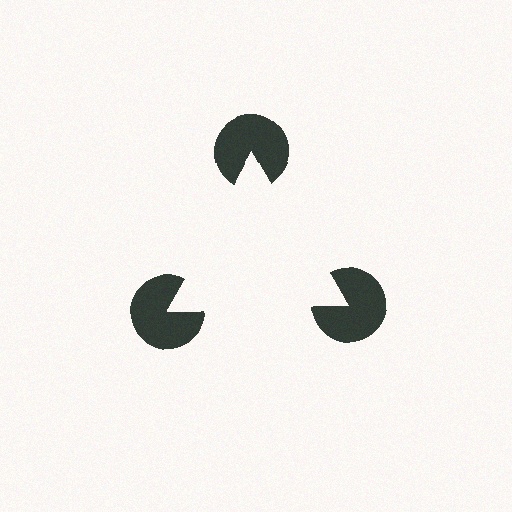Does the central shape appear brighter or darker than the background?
It typically appears slightly brighter than the background, even though no actual brightness change is drawn.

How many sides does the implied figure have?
3 sides.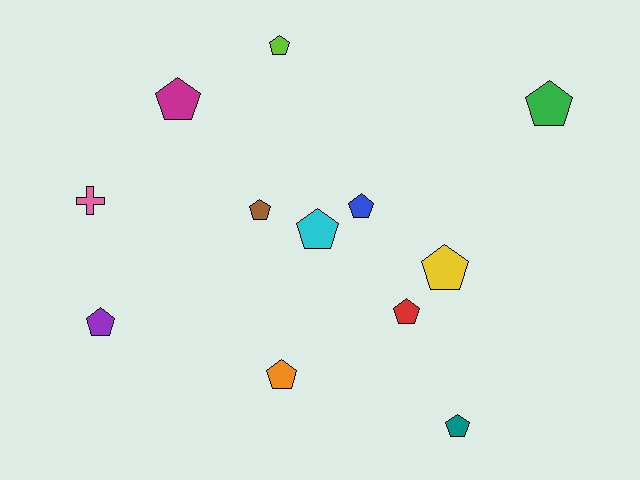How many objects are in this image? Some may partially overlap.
There are 12 objects.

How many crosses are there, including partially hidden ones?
There is 1 cross.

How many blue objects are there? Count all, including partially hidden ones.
There is 1 blue object.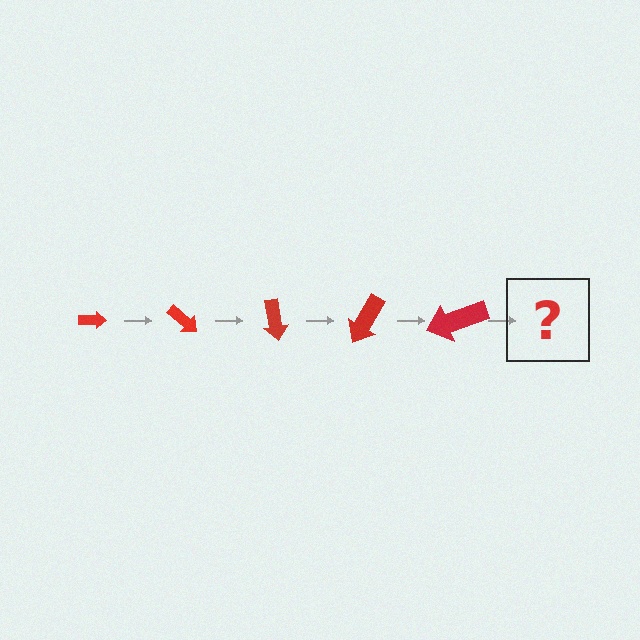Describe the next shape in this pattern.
It should be an arrow, larger than the previous one and rotated 200 degrees from the start.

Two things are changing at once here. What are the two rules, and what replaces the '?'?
The two rules are that the arrow grows larger each step and it rotates 40 degrees each step. The '?' should be an arrow, larger than the previous one and rotated 200 degrees from the start.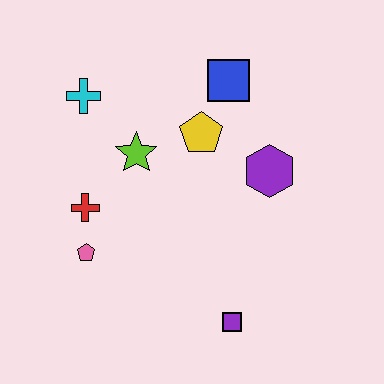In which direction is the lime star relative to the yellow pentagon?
The lime star is to the left of the yellow pentagon.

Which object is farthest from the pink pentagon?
The blue square is farthest from the pink pentagon.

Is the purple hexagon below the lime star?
Yes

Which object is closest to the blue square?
The yellow pentagon is closest to the blue square.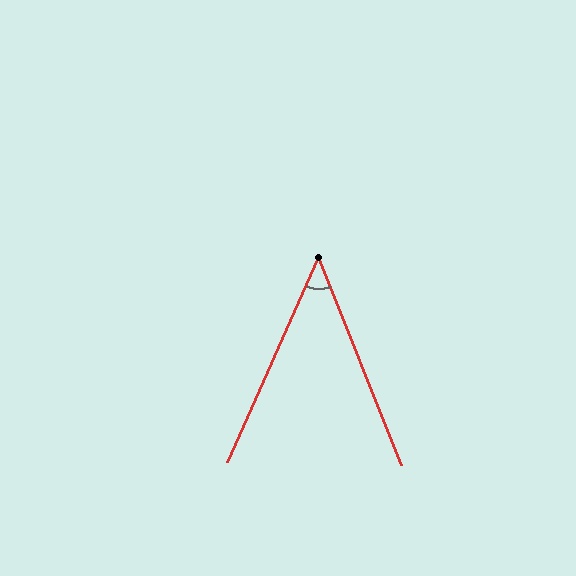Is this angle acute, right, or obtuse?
It is acute.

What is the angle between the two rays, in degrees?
Approximately 46 degrees.